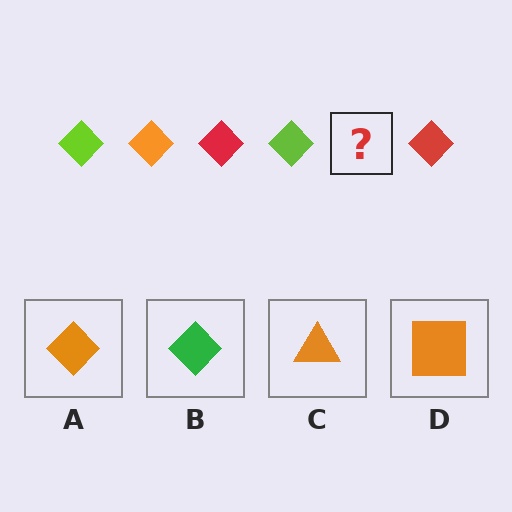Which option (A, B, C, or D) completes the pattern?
A.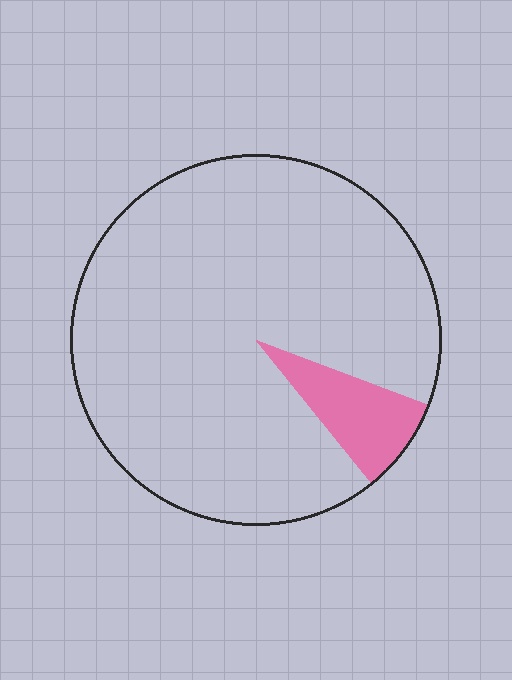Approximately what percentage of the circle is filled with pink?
Approximately 10%.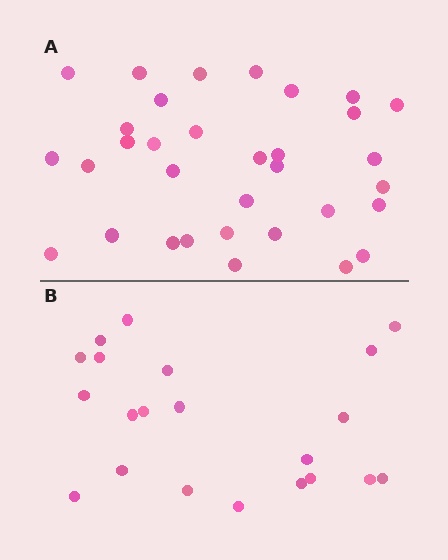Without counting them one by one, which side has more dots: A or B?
Region A (the top region) has more dots.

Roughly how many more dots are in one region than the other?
Region A has roughly 12 or so more dots than region B.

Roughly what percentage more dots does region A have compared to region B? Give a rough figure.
About 55% more.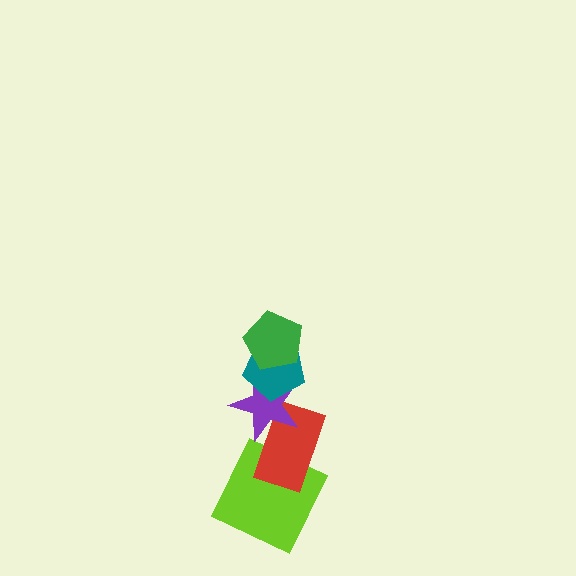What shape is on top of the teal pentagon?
The green pentagon is on top of the teal pentagon.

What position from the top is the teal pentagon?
The teal pentagon is 2nd from the top.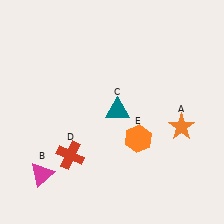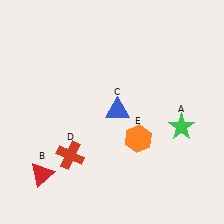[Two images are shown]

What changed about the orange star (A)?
In Image 1, A is orange. In Image 2, it changed to green.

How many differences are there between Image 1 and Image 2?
There are 3 differences between the two images.